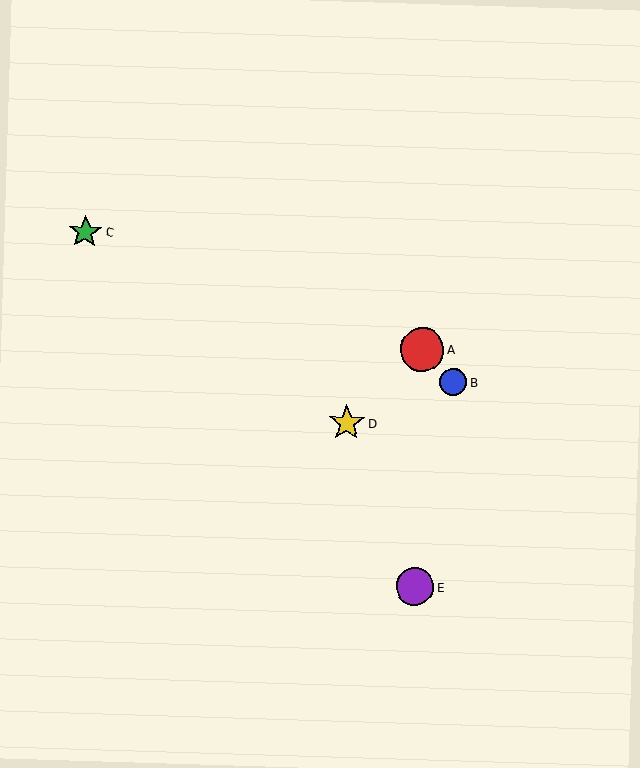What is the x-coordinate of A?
Object A is at x≈422.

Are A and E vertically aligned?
Yes, both are at x≈422.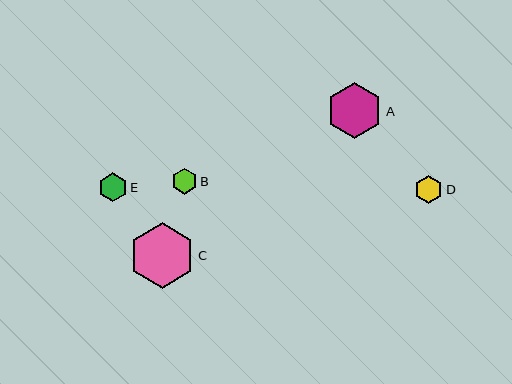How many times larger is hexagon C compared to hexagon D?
Hexagon C is approximately 2.3 times the size of hexagon D.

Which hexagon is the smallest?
Hexagon B is the smallest with a size of approximately 26 pixels.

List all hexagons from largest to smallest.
From largest to smallest: C, A, E, D, B.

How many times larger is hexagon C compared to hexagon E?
Hexagon C is approximately 2.3 times the size of hexagon E.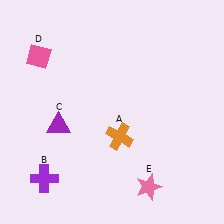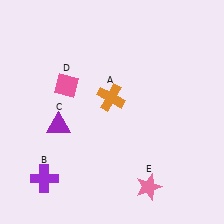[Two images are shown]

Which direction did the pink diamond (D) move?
The pink diamond (D) moved down.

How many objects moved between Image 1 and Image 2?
2 objects moved between the two images.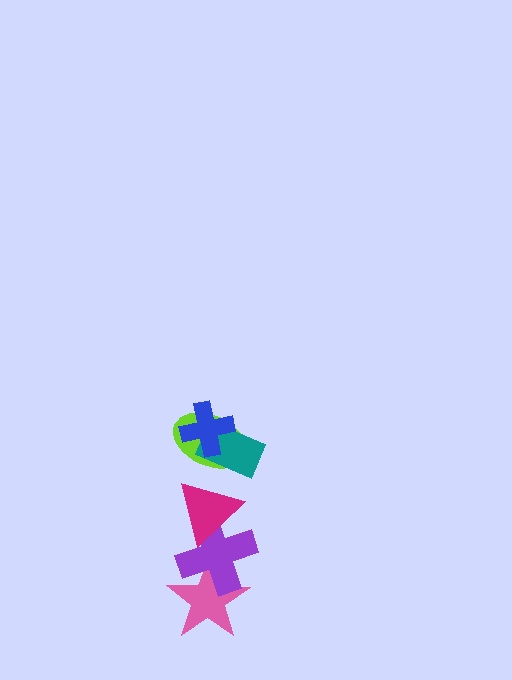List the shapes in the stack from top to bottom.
From top to bottom: the blue cross, the teal rectangle, the lime ellipse, the magenta triangle, the purple cross, the pink star.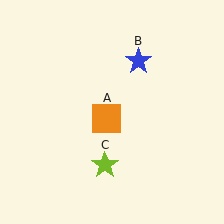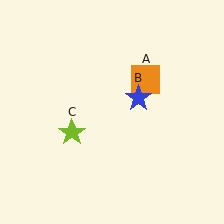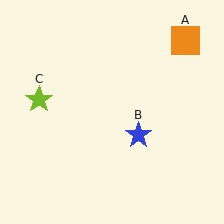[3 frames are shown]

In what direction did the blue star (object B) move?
The blue star (object B) moved down.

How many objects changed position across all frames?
3 objects changed position: orange square (object A), blue star (object B), lime star (object C).